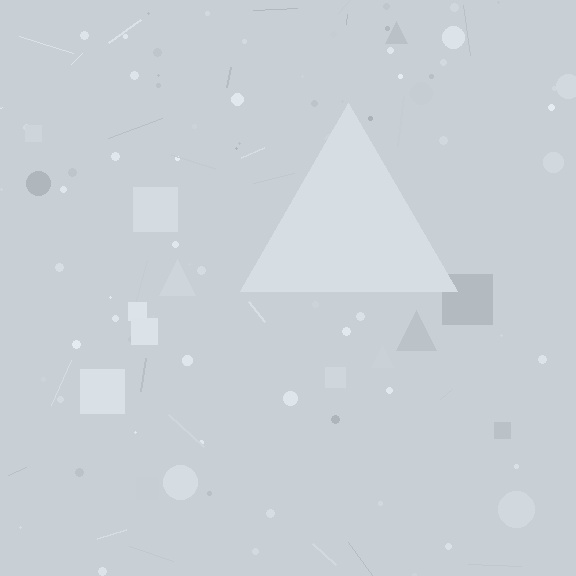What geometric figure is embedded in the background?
A triangle is embedded in the background.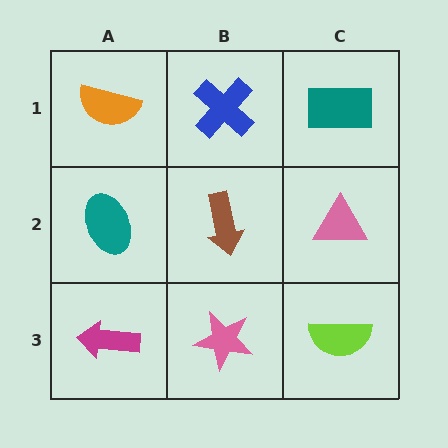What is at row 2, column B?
A brown arrow.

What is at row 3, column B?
A pink star.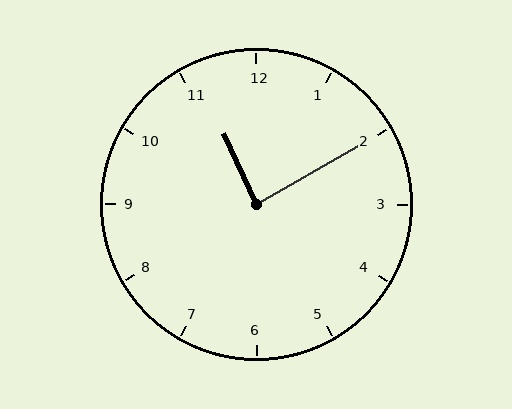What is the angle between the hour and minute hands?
Approximately 85 degrees.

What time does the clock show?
11:10.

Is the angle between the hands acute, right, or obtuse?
It is right.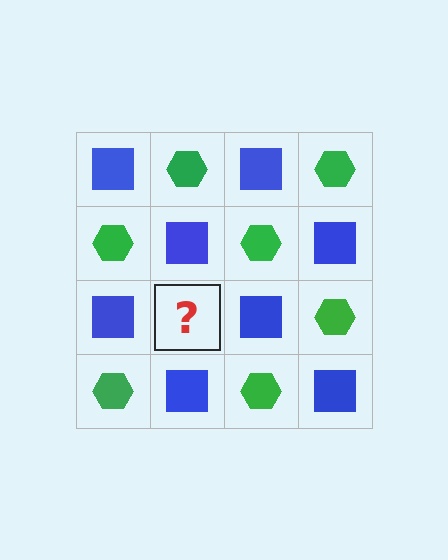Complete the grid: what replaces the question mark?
The question mark should be replaced with a green hexagon.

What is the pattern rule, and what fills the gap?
The rule is that it alternates blue square and green hexagon in a checkerboard pattern. The gap should be filled with a green hexagon.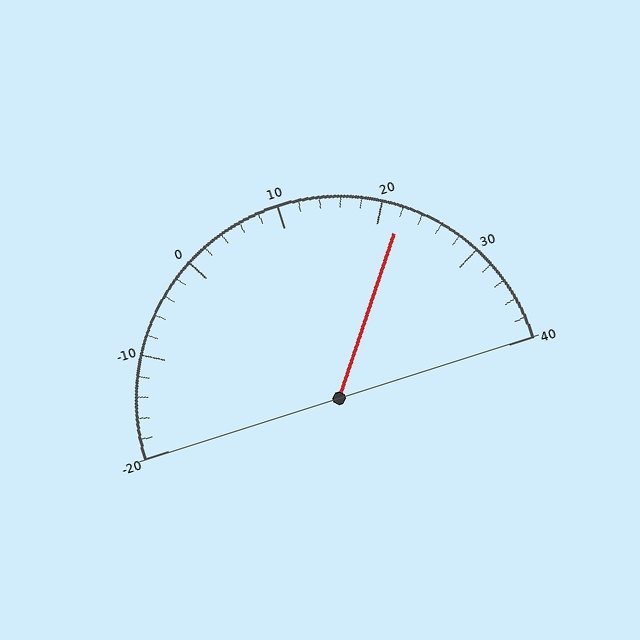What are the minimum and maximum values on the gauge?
The gauge ranges from -20 to 40.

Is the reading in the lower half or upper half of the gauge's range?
The reading is in the upper half of the range (-20 to 40).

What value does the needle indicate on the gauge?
The needle indicates approximately 22.